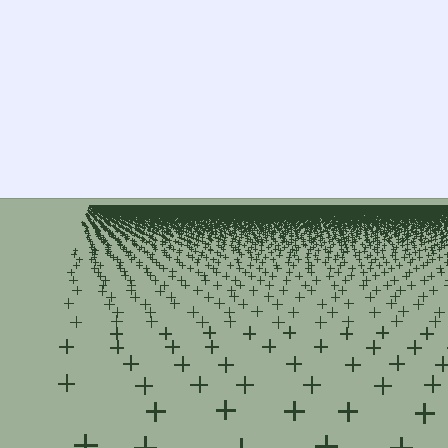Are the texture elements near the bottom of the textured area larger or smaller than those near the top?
Larger. Near the bottom, elements are closer to the viewer and appear at a bigger on-screen size.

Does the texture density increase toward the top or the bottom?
Density increases toward the top.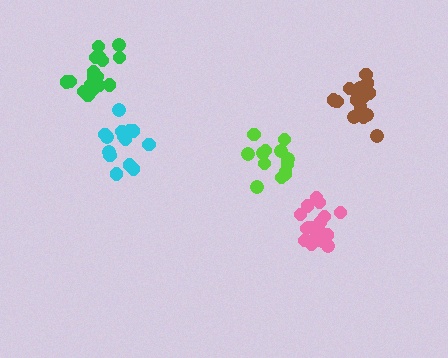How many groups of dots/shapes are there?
There are 5 groups.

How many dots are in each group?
Group 1: 17 dots, Group 2: 14 dots, Group 3: 13 dots, Group 4: 17 dots, Group 5: 19 dots (80 total).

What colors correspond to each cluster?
The clusters are colored: brown, cyan, lime, green, pink.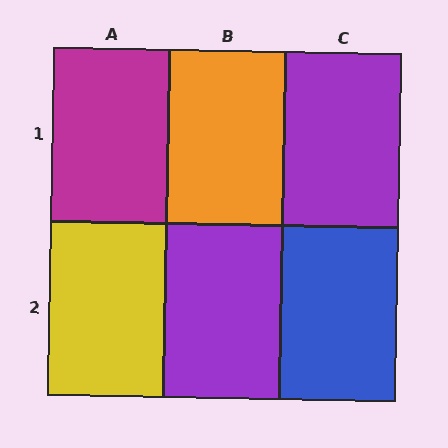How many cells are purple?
2 cells are purple.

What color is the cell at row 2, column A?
Yellow.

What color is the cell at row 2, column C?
Blue.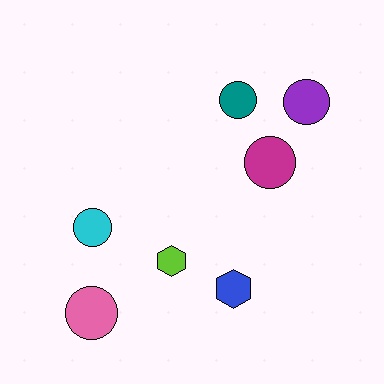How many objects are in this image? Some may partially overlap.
There are 7 objects.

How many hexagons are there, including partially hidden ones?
There are 2 hexagons.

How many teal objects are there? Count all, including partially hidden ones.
There is 1 teal object.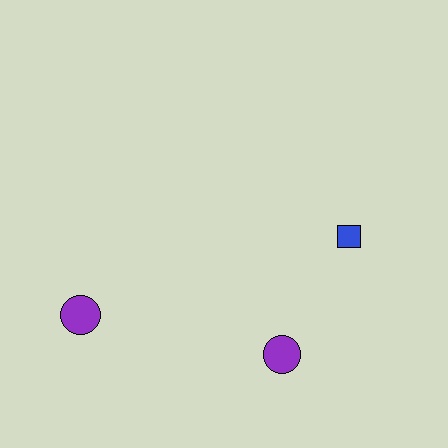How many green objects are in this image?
There are no green objects.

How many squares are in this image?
There is 1 square.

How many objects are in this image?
There are 3 objects.